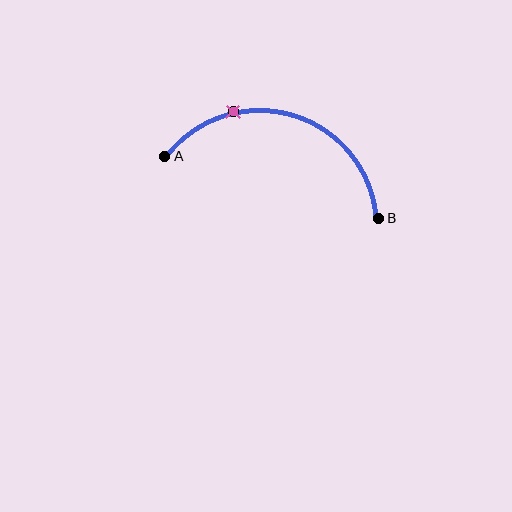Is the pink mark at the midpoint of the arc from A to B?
No. The pink mark lies on the arc but is closer to endpoint A. The arc midpoint would be at the point on the curve equidistant along the arc from both A and B.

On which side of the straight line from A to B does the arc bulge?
The arc bulges above the straight line connecting A and B.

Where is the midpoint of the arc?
The arc midpoint is the point on the curve farthest from the straight line joining A and B. It sits above that line.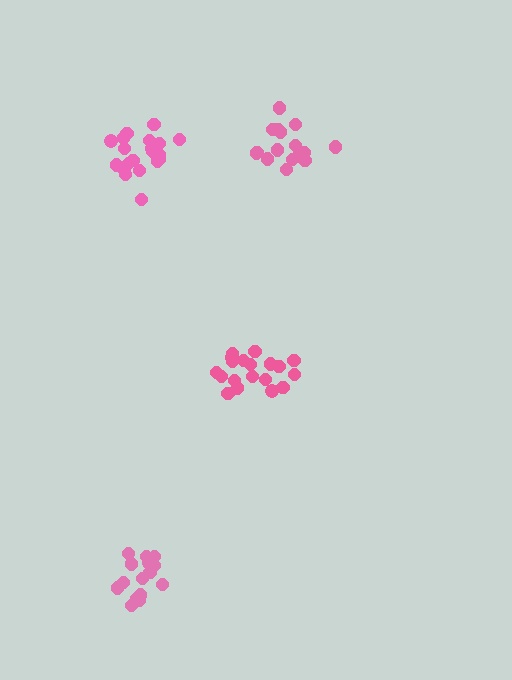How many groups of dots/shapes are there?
There are 4 groups.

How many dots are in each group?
Group 1: 16 dots, Group 2: 15 dots, Group 3: 19 dots, Group 4: 20 dots (70 total).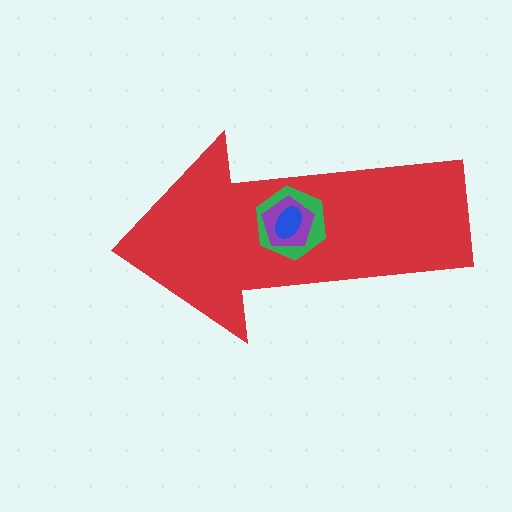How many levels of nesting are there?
4.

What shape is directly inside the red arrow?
The green hexagon.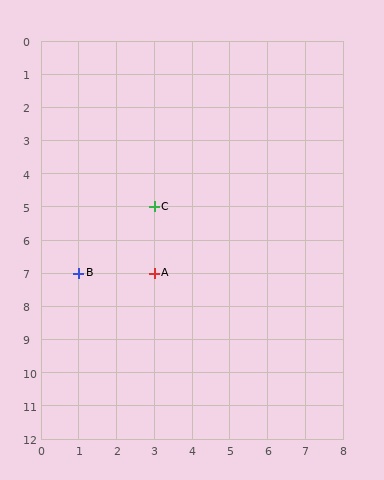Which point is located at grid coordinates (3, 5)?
Point C is at (3, 5).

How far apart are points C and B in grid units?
Points C and B are 2 columns and 2 rows apart (about 2.8 grid units diagonally).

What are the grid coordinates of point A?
Point A is at grid coordinates (3, 7).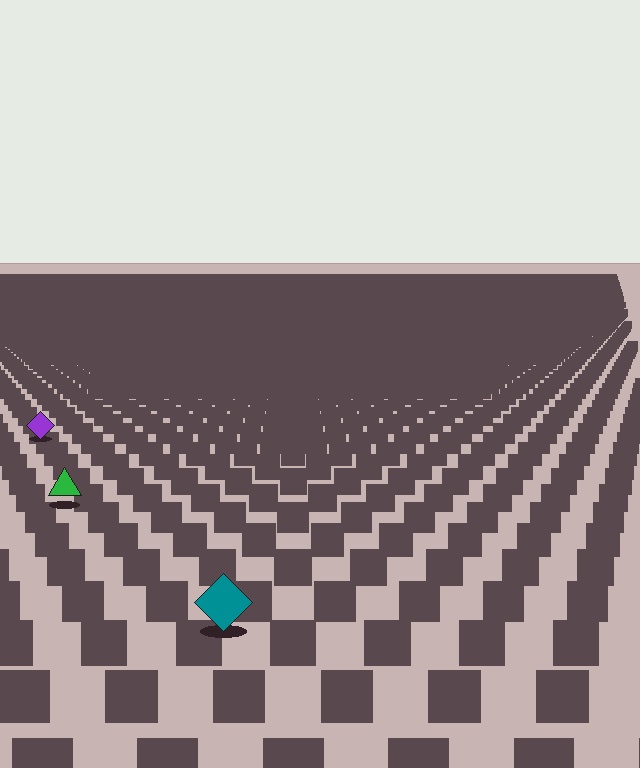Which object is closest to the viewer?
The teal diamond is closest. The texture marks near it are larger and more spread out.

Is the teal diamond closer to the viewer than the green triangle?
Yes. The teal diamond is closer — you can tell from the texture gradient: the ground texture is coarser near it.